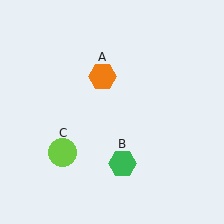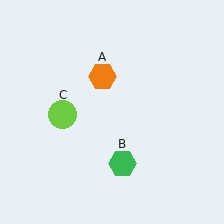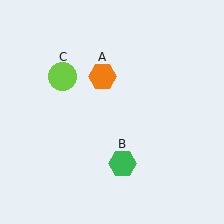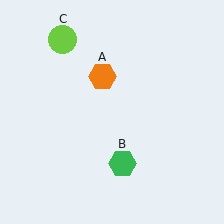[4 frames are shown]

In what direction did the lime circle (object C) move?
The lime circle (object C) moved up.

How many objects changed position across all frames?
1 object changed position: lime circle (object C).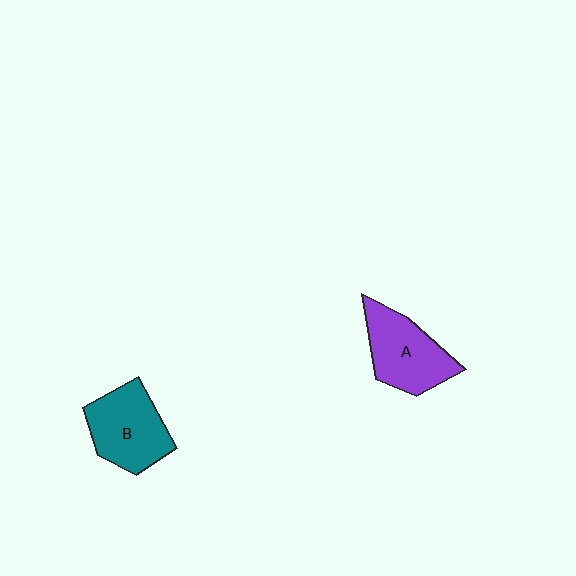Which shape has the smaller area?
Shape A (purple).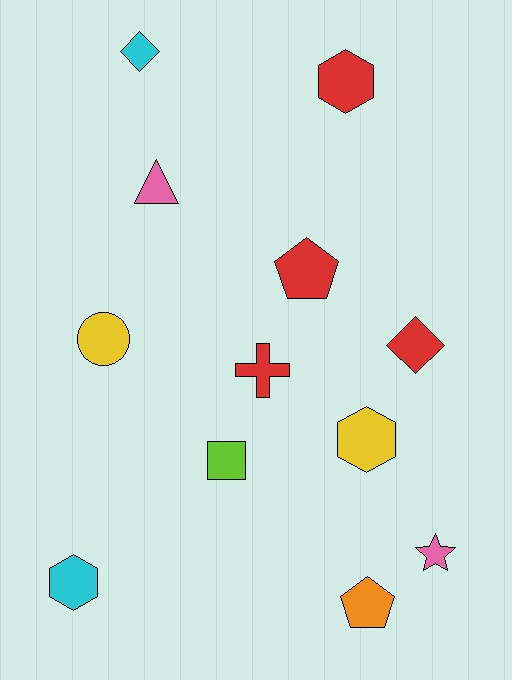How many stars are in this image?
There is 1 star.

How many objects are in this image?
There are 12 objects.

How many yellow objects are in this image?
There are 2 yellow objects.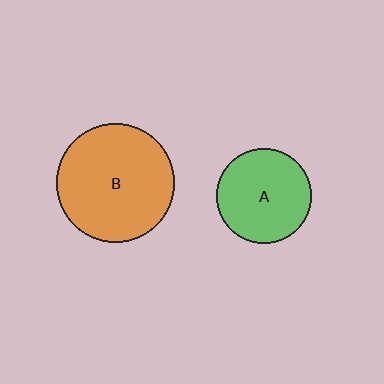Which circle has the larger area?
Circle B (orange).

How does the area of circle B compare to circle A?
Approximately 1.6 times.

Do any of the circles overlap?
No, none of the circles overlap.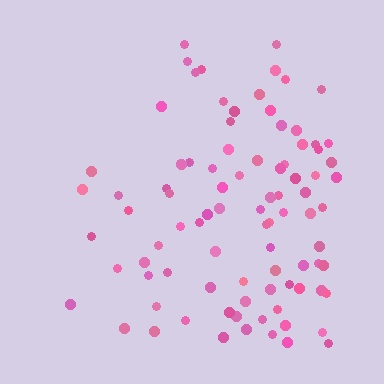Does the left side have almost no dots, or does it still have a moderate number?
Still a moderate number, just noticeably fewer than the right.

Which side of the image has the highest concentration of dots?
The right.